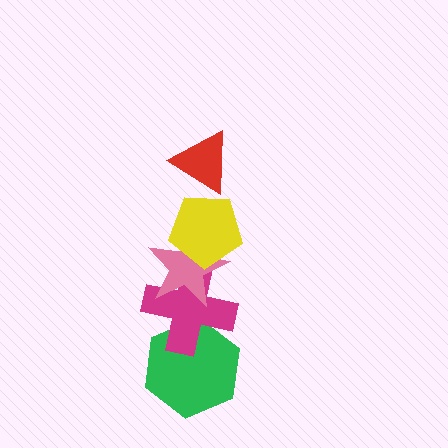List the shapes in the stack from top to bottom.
From top to bottom: the red triangle, the yellow pentagon, the pink star, the magenta cross, the green hexagon.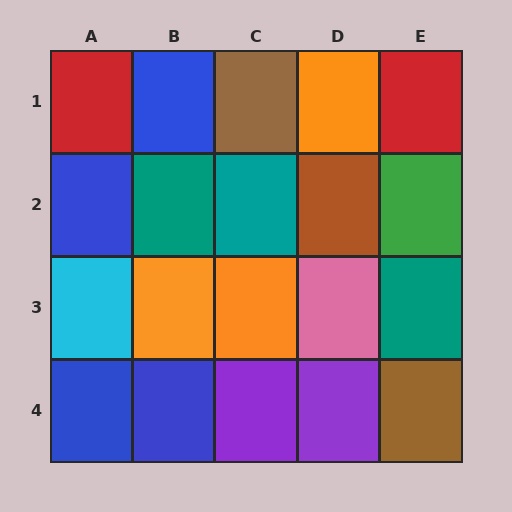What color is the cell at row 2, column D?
Brown.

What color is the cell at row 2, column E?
Green.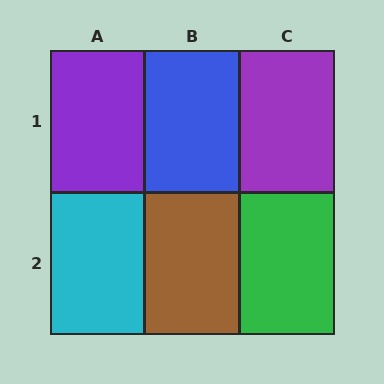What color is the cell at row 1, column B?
Blue.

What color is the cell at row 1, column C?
Purple.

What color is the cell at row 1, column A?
Purple.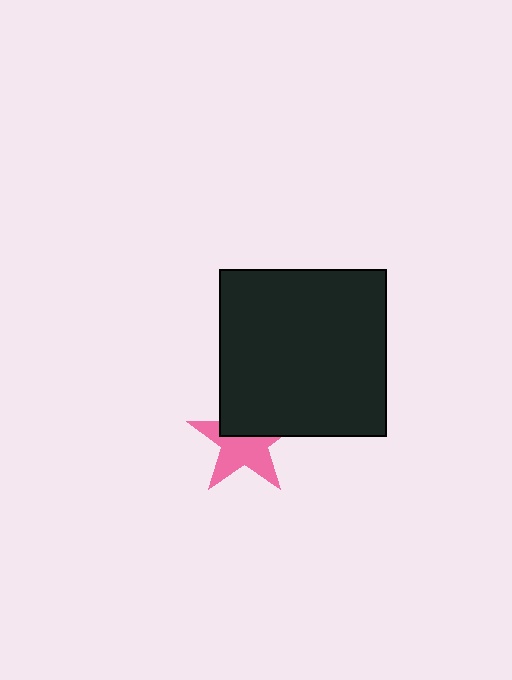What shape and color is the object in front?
The object in front is a black square.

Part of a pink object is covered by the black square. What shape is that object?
It is a star.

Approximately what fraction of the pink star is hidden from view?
Roughly 41% of the pink star is hidden behind the black square.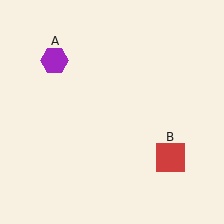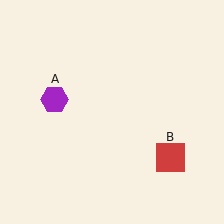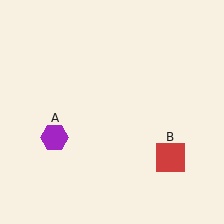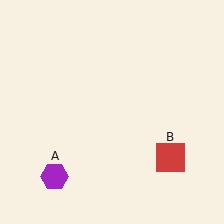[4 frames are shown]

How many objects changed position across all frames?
1 object changed position: purple hexagon (object A).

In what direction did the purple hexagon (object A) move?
The purple hexagon (object A) moved down.